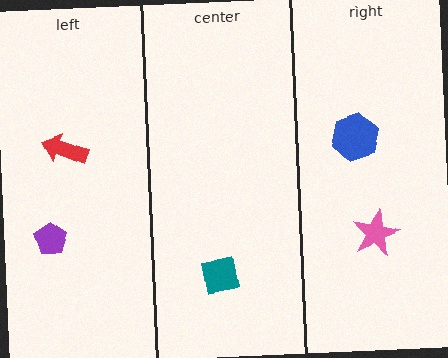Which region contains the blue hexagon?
The right region.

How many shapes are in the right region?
2.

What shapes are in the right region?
The blue hexagon, the pink star.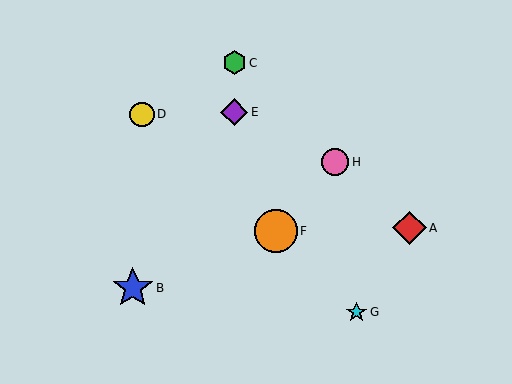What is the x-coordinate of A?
Object A is at x≈409.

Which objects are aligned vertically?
Objects C, E are aligned vertically.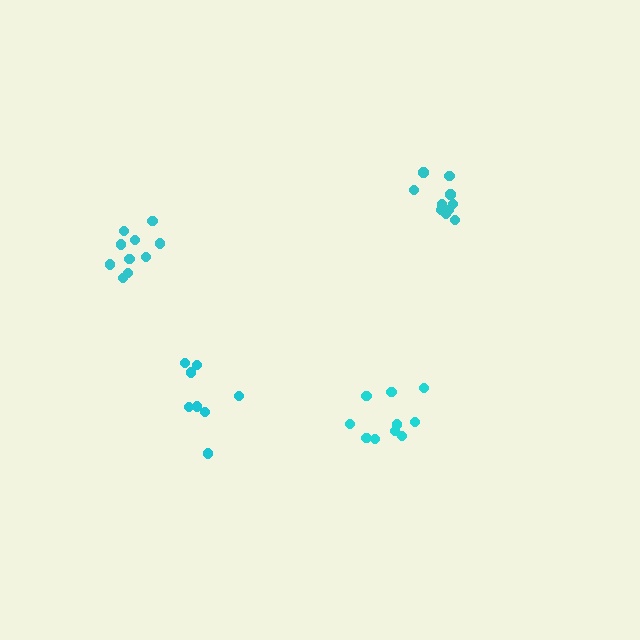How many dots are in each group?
Group 1: 10 dots, Group 2: 10 dots, Group 3: 10 dots, Group 4: 8 dots (38 total).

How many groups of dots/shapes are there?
There are 4 groups.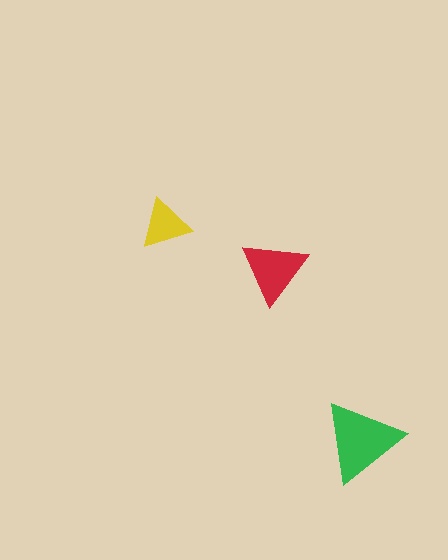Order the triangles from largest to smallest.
the green one, the red one, the yellow one.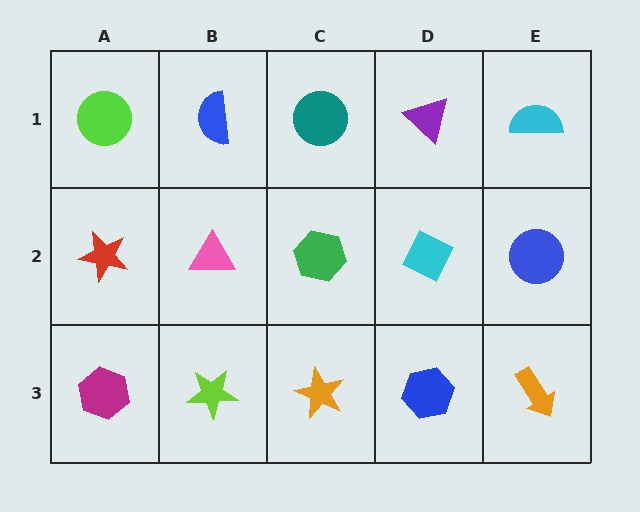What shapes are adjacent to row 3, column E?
A blue circle (row 2, column E), a blue hexagon (row 3, column D).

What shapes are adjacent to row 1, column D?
A cyan diamond (row 2, column D), a teal circle (row 1, column C), a cyan semicircle (row 1, column E).